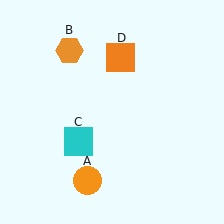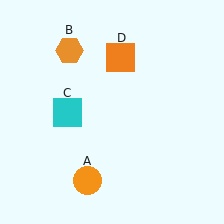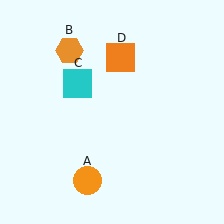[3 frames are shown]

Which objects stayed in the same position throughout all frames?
Orange circle (object A) and orange hexagon (object B) and orange square (object D) remained stationary.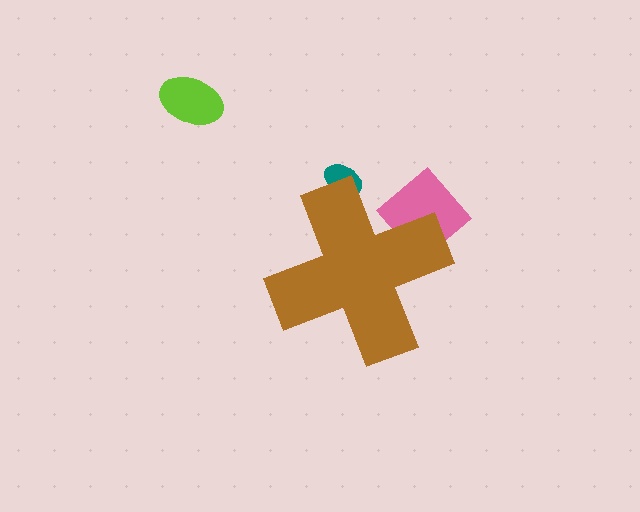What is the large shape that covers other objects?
A brown cross.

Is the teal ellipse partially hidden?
Yes, the teal ellipse is partially hidden behind the brown cross.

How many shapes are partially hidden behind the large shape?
2 shapes are partially hidden.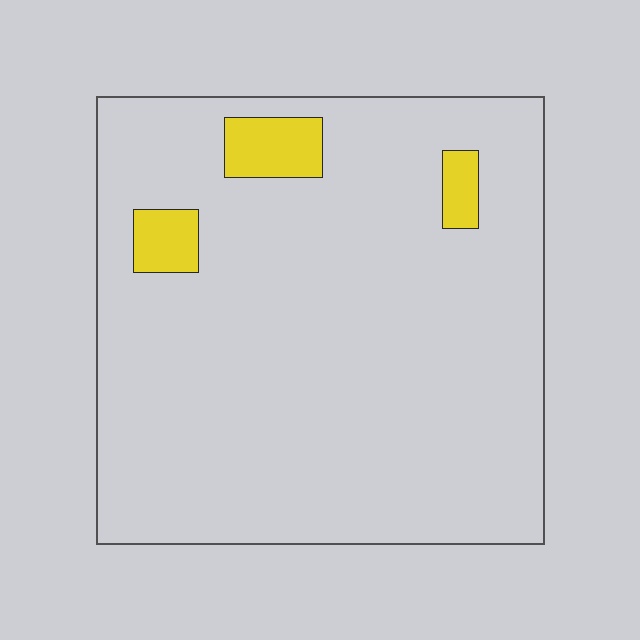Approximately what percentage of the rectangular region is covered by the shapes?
Approximately 5%.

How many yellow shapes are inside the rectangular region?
3.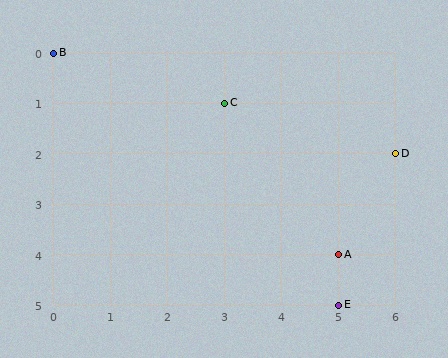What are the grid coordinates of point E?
Point E is at grid coordinates (5, 5).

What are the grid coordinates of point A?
Point A is at grid coordinates (5, 4).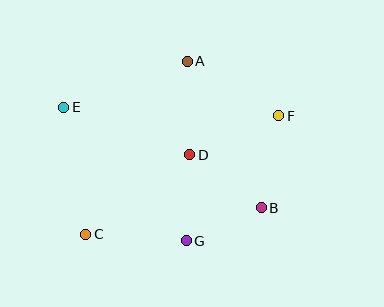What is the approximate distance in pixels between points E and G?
The distance between E and G is approximately 181 pixels.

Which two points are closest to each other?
Points B and G are closest to each other.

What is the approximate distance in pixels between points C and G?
The distance between C and G is approximately 101 pixels.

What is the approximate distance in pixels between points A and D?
The distance between A and D is approximately 94 pixels.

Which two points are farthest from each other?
Points C and F are farthest from each other.